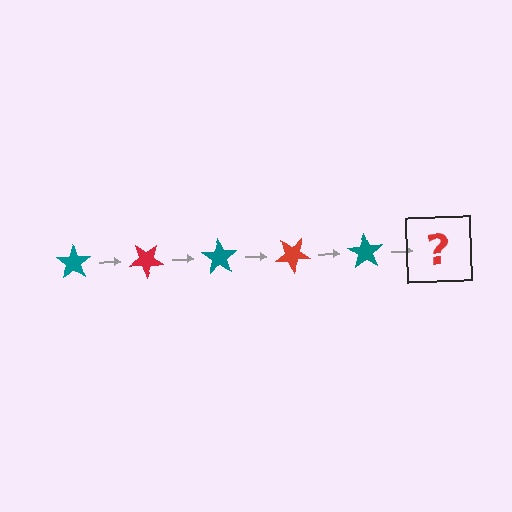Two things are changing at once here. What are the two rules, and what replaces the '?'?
The two rules are that it rotates 35 degrees each step and the color cycles through teal and red. The '?' should be a red star, rotated 175 degrees from the start.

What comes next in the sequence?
The next element should be a red star, rotated 175 degrees from the start.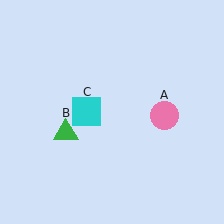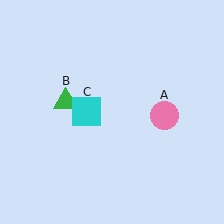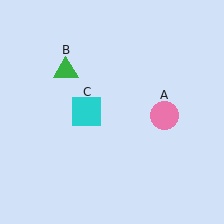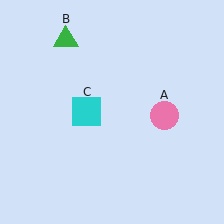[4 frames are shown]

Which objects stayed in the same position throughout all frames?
Pink circle (object A) and cyan square (object C) remained stationary.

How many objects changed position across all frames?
1 object changed position: green triangle (object B).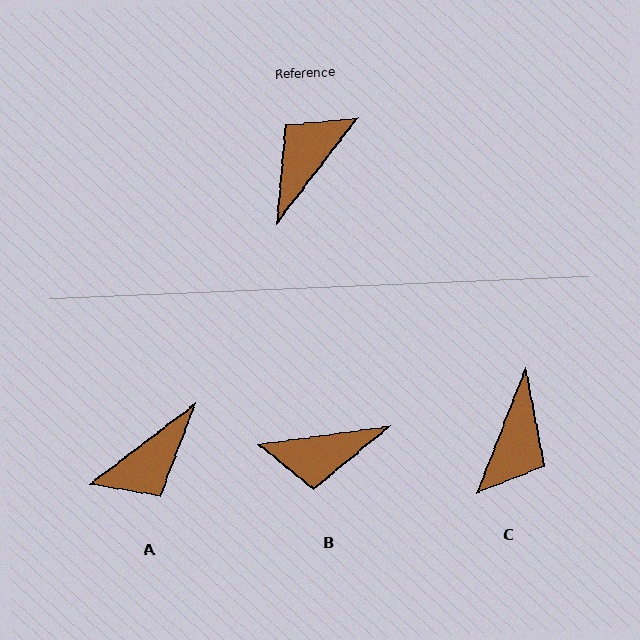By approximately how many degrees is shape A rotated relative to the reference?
Approximately 164 degrees counter-clockwise.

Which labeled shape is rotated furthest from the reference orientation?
A, about 164 degrees away.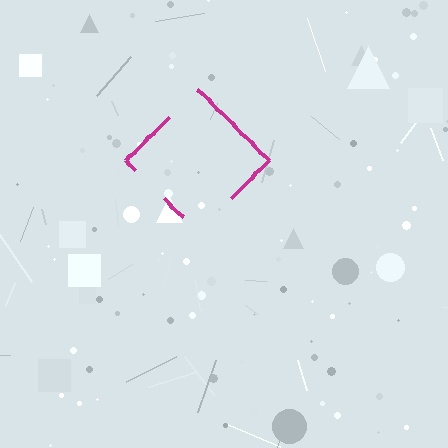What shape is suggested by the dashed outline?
The dashed outline suggests a diamond.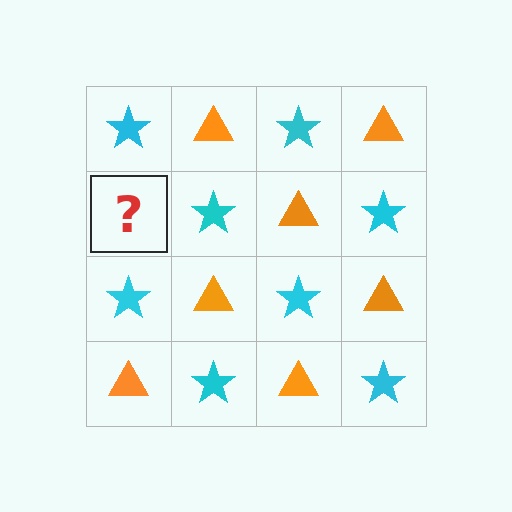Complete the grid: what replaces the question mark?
The question mark should be replaced with an orange triangle.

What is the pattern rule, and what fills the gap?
The rule is that it alternates cyan star and orange triangle in a checkerboard pattern. The gap should be filled with an orange triangle.